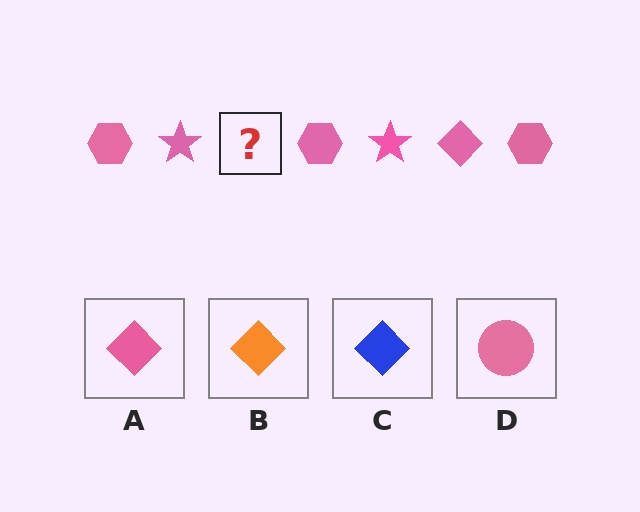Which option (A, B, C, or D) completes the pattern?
A.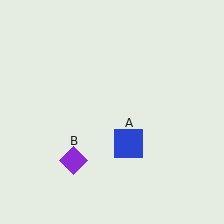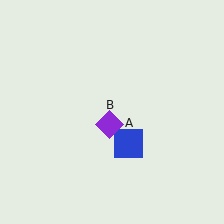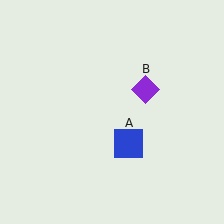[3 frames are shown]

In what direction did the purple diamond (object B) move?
The purple diamond (object B) moved up and to the right.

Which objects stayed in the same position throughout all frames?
Blue square (object A) remained stationary.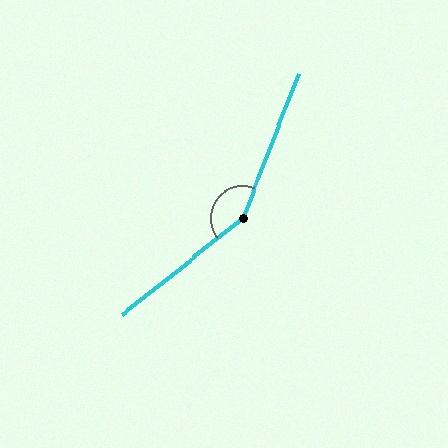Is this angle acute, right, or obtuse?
It is obtuse.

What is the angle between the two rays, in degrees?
Approximately 150 degrees.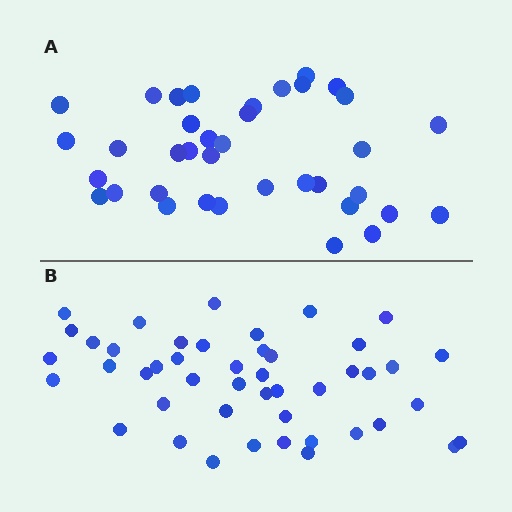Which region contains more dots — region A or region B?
Region B (the bottom region) has more dots.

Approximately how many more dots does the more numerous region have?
Region B has roughly 8 or so more dots than region A.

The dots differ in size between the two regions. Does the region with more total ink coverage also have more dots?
No. Region A has more total ink coverage because its dots are larger, but region B actually contains more individual dots. Total area can be misleading — the number of items is what matters here.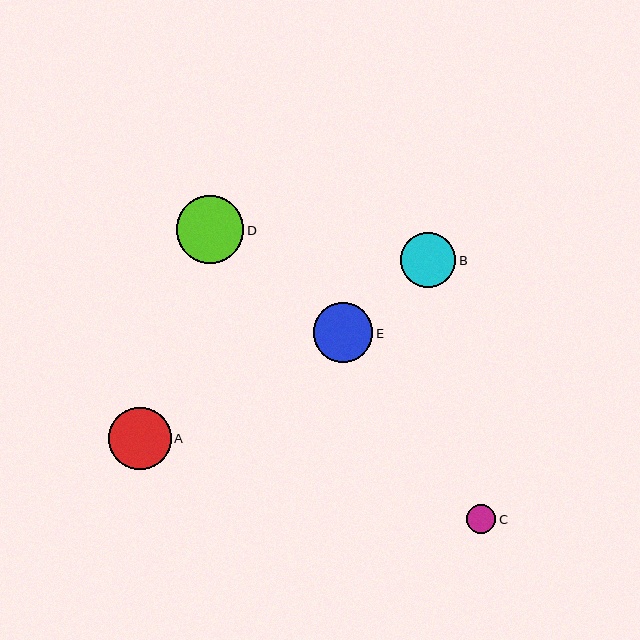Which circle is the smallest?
Circle C is the smallest with a size of approximately 29 pixels.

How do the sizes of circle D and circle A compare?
Circle D and circle A are approximately the same size.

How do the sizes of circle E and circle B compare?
Circle E and circle B are approximately the same size.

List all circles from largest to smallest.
From largest to smallest: D, A, E, B, C.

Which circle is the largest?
Circle D is the largest with a size of approximately 68 pixels.